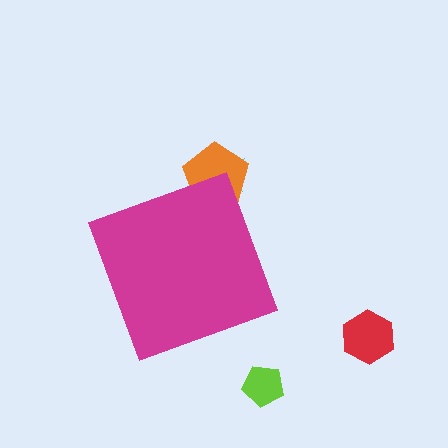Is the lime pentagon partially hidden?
No, the lime pentagon is fully visible.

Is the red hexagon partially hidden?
No, the red hexagon is fully visible.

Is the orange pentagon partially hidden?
Yes, the orange pentagon is partially hidden behind the magenta diamond.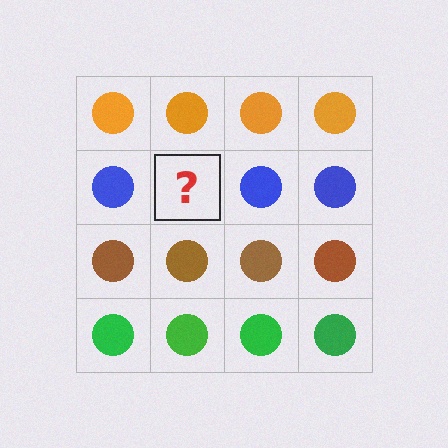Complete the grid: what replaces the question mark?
The question mark should be replaced with a blue circle.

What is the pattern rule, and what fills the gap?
The rule is that each row has a consistent color. The gap should be filled with a blue circle.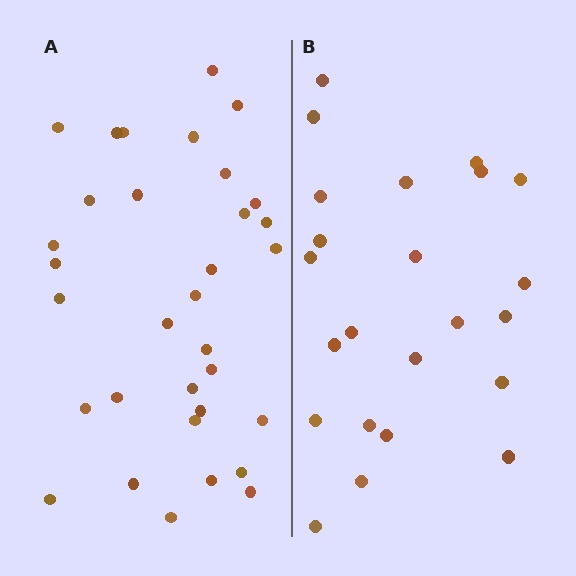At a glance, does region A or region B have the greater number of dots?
Region A (the left region) has more dots.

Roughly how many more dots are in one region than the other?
Region A has roughly 10 or so more dots than region B.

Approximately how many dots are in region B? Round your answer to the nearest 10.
About 20 dots. (The exact count is 23, which rounds to 20.)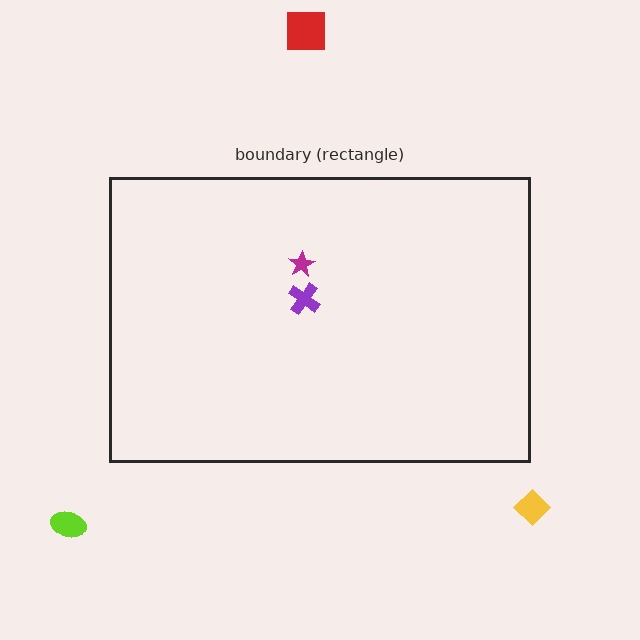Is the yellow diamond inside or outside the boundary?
Outside.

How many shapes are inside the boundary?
2 inside, 3 outside.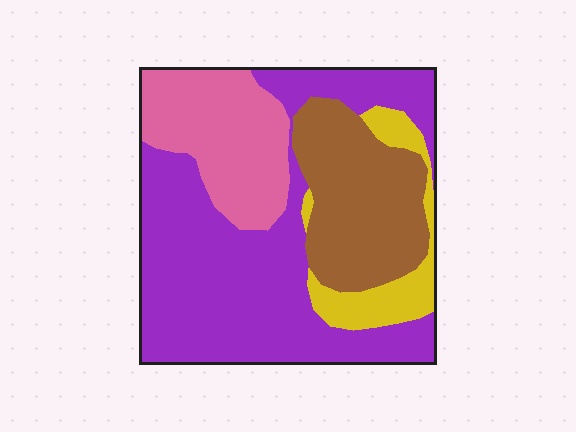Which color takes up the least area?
Yellow, at roughly 10%.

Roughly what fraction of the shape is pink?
Pink covers around 20% of the shape.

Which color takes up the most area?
Purple, at roughly 50%.